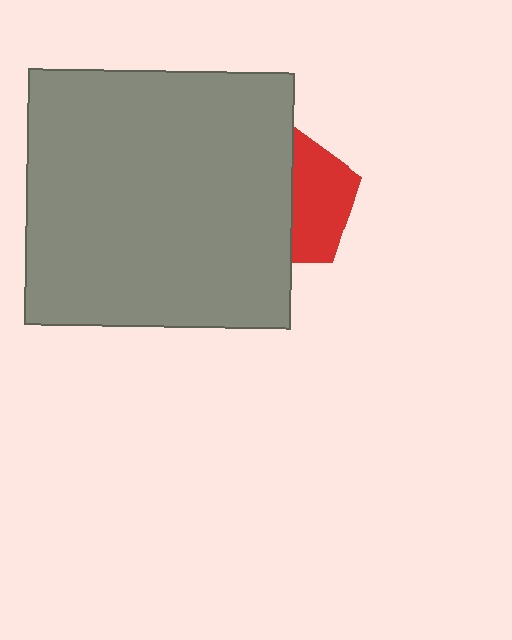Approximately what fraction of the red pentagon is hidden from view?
Roughly 55% of the red pentagon is hidden behind the gray rectangle.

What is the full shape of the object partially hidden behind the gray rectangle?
The partially hidden object is a red pentagon.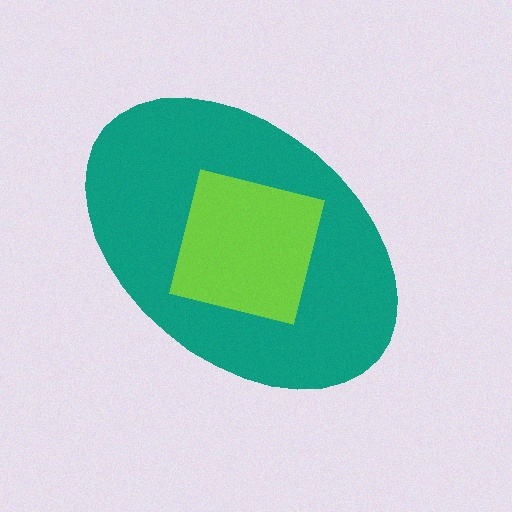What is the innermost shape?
The lime square.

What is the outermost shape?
The teal ellipse.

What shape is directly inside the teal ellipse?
The lime square.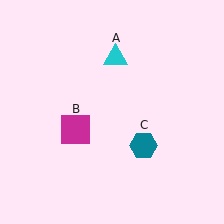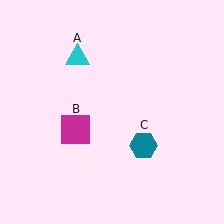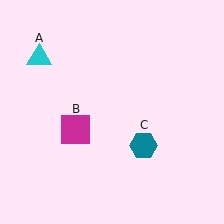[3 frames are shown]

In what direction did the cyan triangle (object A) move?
The cyan triangle (object A) moved left.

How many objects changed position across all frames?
1 object changed position: cyan triangle (object A).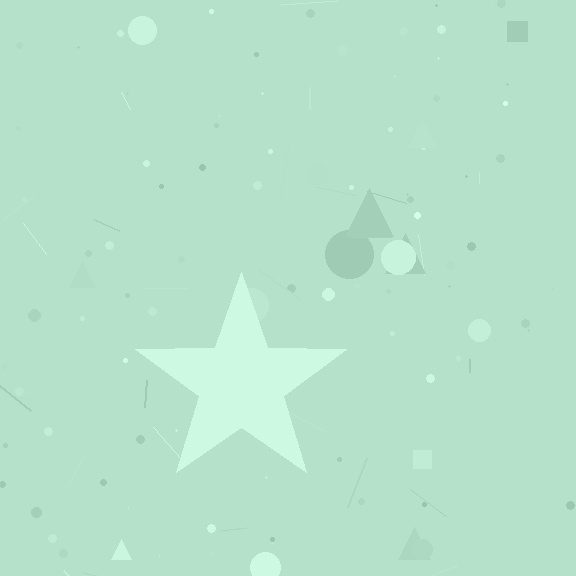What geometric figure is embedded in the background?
A star is embedded in the background.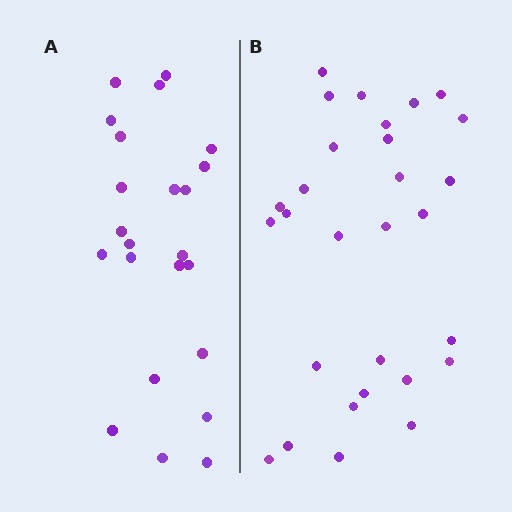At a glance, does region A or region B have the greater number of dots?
Region B (the right region) has more dots.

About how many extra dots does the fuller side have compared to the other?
Region B has about 6 more dots than region A.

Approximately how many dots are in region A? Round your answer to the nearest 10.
About 20 dots. (The exact count is 23, which rounds to 20.)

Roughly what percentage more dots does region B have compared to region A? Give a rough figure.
About 25% more.